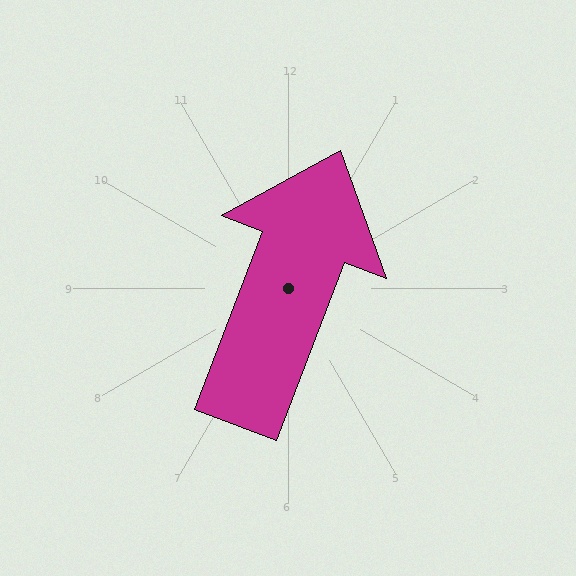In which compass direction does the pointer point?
North.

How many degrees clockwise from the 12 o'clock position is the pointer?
Approximately 21 degrees.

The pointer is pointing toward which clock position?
Roughly 1 o'clock.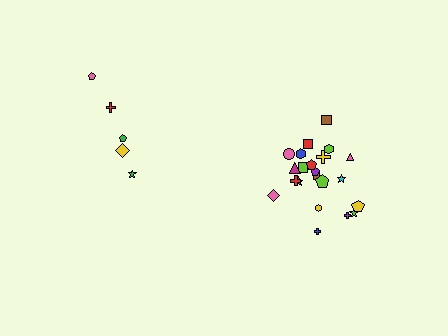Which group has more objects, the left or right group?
The right group.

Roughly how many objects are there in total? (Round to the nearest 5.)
Roughly 25 objects in total.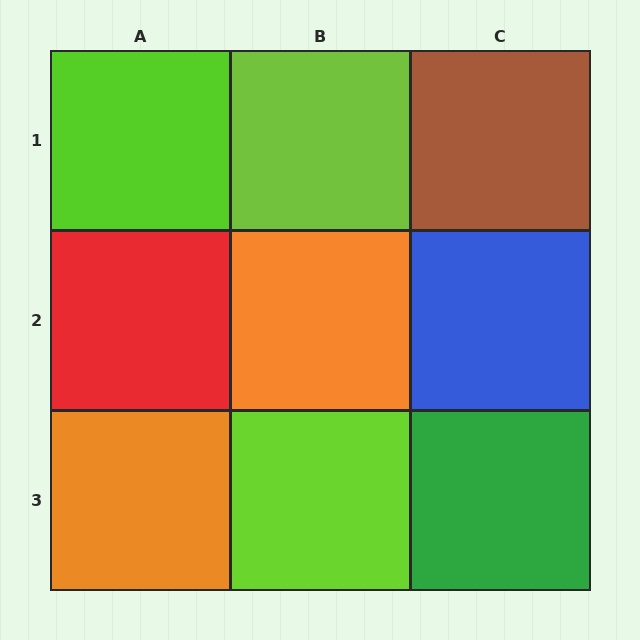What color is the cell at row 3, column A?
Orange.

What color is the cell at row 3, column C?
Green.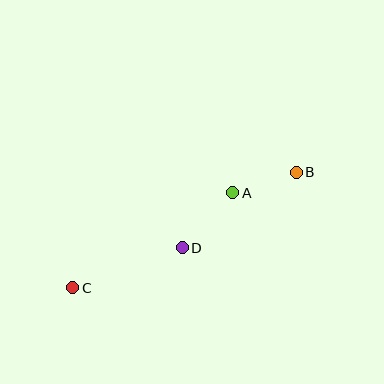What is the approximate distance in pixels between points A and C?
The distance between A and C is approximately 186 pixels.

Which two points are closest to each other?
Points A and B are closest to each other.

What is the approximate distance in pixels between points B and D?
The distance between B and D is approximately 137 pixels.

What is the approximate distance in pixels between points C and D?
The distance between C and D is approximately 117 pixels.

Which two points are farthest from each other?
Points B and C are farthest from each other.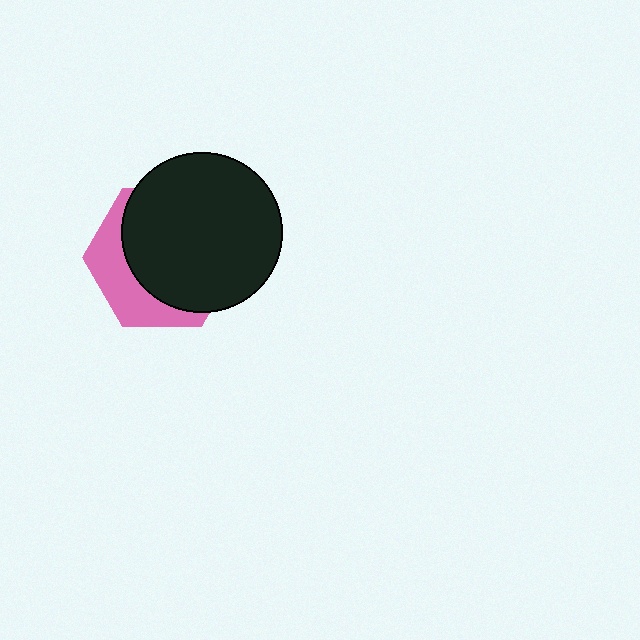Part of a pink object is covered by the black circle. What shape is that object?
It is a hexagon.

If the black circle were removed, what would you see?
You would see the complete pink hexagon.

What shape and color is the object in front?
The object in front is a black circle.